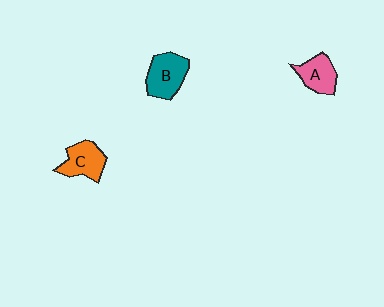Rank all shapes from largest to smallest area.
From largest to smallest: B (teal), C (orange), A (pink).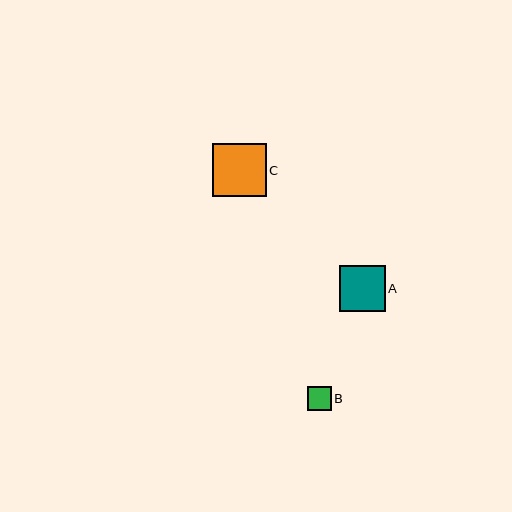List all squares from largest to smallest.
From largest to smallest: C, A, B.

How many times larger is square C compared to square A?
Square C is approximately 1.2 times the size of square A.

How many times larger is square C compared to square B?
Square C is approximately 2.2 times the size of square B.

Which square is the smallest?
Square B is the smallest with a size of approximately 24 pixels.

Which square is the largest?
Square C is the largest with a size of approximately 54 pixels.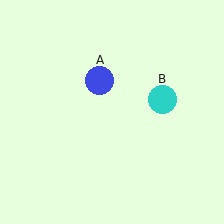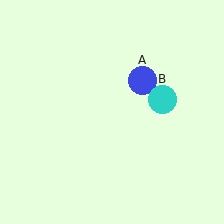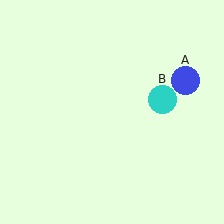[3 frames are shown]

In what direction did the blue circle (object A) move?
The blue circle (object A) moved right.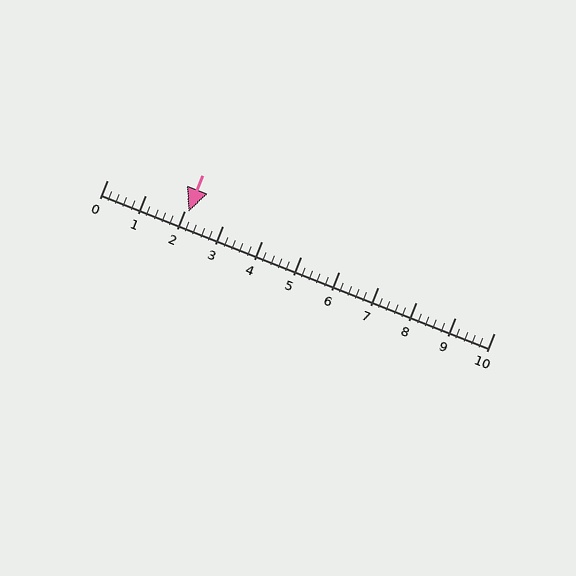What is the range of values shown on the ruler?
The ruler shows values from 0 to 10.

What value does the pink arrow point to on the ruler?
The pink arrow points to approximately 2.1.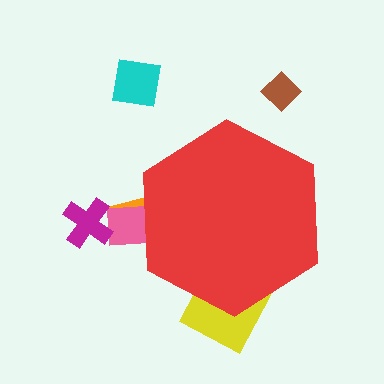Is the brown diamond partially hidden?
No, the brown diamond is fully visible.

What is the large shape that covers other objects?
A red hexagon.